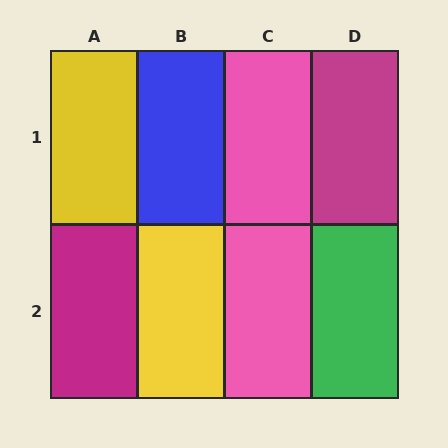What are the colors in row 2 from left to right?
Magenta, yellow, pink, green.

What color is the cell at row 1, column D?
Magenta.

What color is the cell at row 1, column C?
Pink.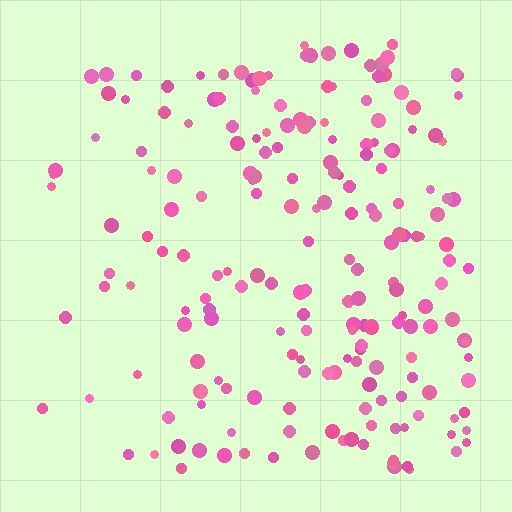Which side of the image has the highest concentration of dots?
The right.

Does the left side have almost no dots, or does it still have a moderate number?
Still a moderate number, just noticeably fewer than the right.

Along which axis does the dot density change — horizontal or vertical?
Horizontal.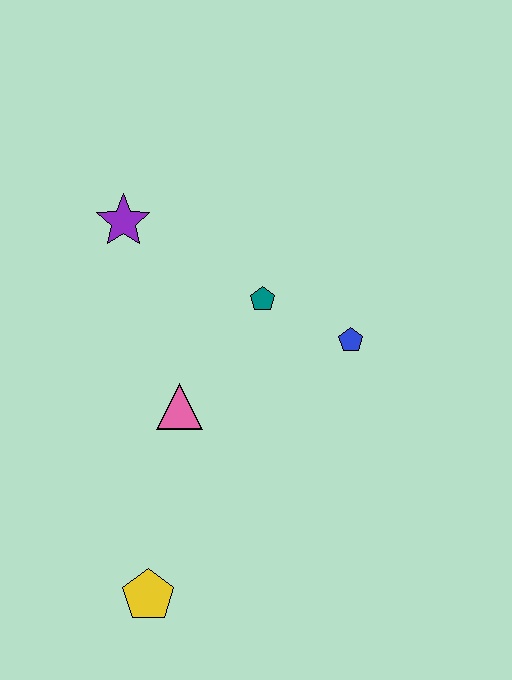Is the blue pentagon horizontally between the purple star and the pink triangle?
No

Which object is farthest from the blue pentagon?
The yellow pentagon is farthest from the blue pentagon.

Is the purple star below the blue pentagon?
No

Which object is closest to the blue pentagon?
The teal pentagon is closest to the blue pentagon.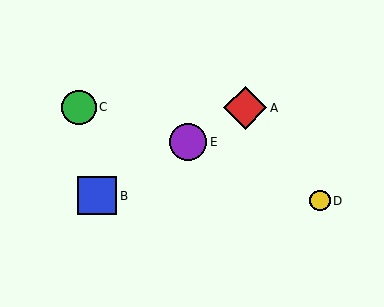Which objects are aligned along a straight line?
Objects A, B, E are aligned along a straight line.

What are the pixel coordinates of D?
Object D is at (320, 201).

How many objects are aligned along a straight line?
3 objects (A, B, E) are aligned along a straight line.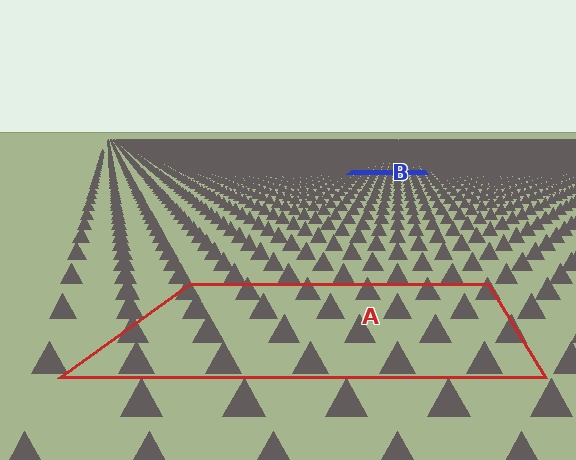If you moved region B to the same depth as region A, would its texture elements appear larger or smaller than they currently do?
They would appear larger. At a closer depth, the same texture elements are projected at a bigger on-screen size.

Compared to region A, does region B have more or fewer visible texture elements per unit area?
Region B has more texture elements per unit area — they are packed more densely because it is farther away.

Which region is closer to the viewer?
Region A is closer. The texture elements there are larger and more spread out.